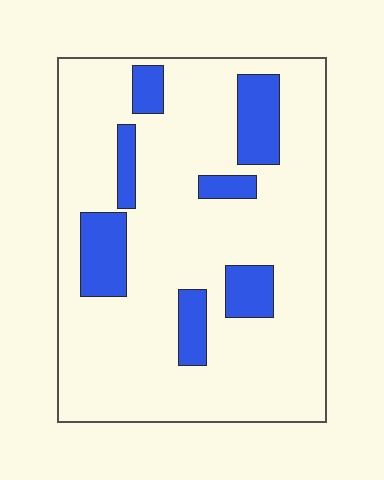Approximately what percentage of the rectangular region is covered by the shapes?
Approximately 20%.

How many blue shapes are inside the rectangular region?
7.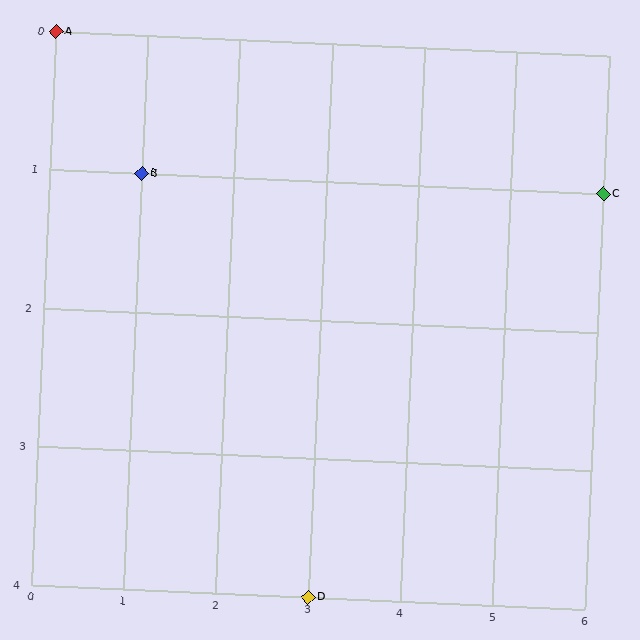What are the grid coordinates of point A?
Point A is at grid coordinates (0, 0).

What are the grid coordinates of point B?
Point B is at grid coordinates (1, 1).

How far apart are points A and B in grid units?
Points A and B are 1 column and 1 row apart (about 1.4 grid units diagonally).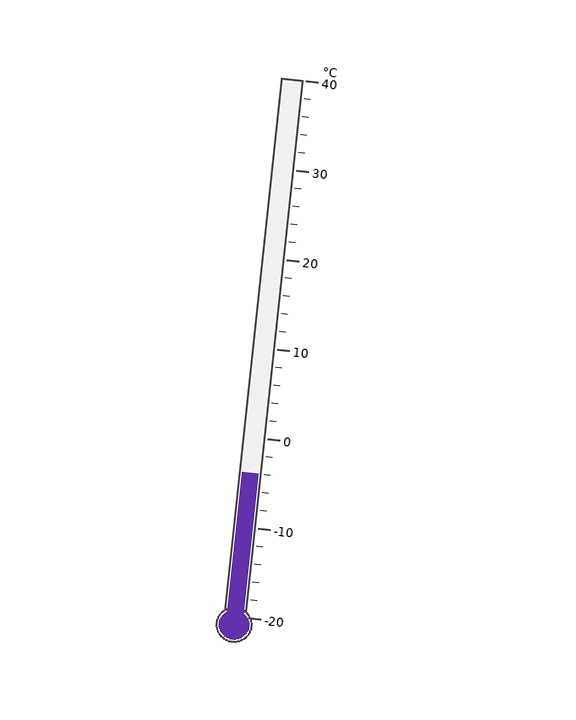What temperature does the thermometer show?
The thermometer shows approximately -4°C.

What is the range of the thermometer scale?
The thermometer scale ranges from -20°C to 40°C.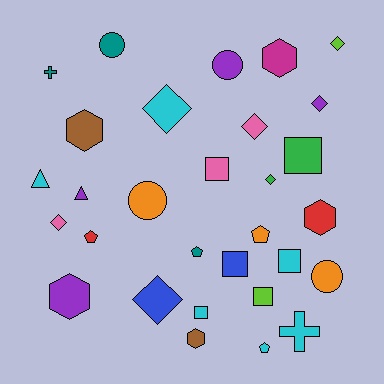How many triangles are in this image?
There are 2 triangles.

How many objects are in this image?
There are 30 objects.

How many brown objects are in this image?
There are 2 brown objects.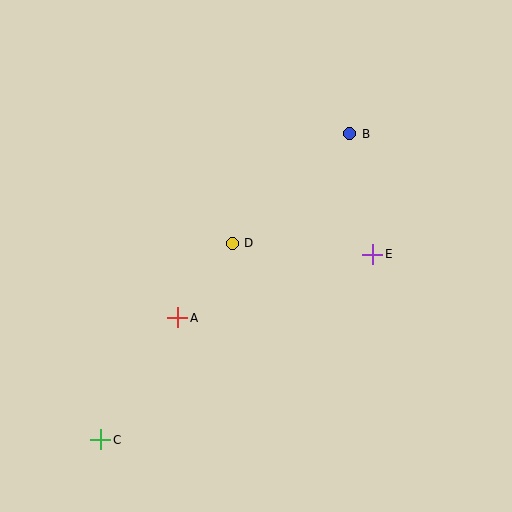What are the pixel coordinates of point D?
Point D is at (232, 243).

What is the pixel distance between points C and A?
The distance between C and A is 144 pixels.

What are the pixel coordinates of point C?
Point C is at (101, 440).